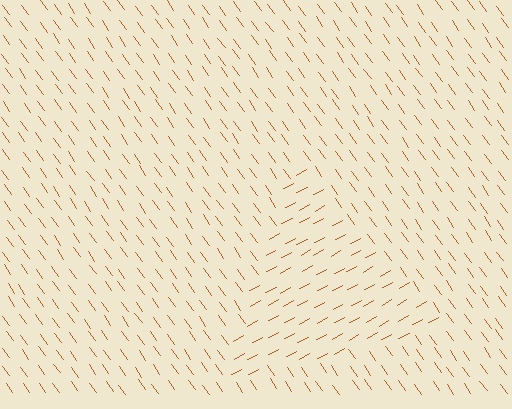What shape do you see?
I see a triangle.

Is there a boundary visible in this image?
Yes, there is a texture boundary formed by a change in line orientation.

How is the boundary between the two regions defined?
The boundary is defined purely by a change in line orientation (approximately 83 degrees difference). All lines are the same color and thickness.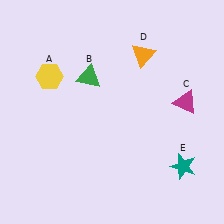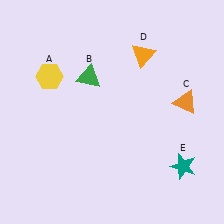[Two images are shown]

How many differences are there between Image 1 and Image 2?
There is 1 difference between the two images.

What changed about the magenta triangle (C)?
In Image 1, C is magenta. In Image 2, it changed to orange.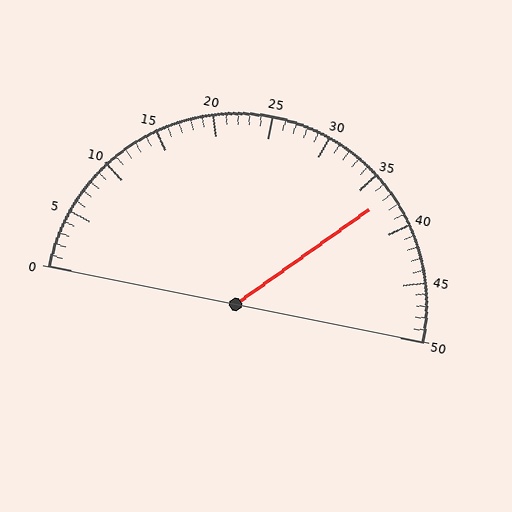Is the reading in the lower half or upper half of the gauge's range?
The reading is in the upper half of the range (0 to 50).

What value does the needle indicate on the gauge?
The needle indicates approximately 37.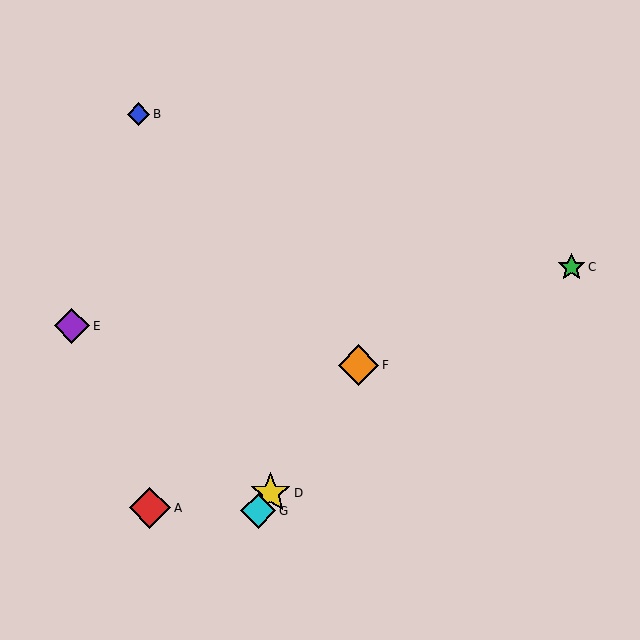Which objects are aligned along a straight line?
Objects D, F, G are aligned along a straight line.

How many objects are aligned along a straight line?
3 objects (D, F, G) are aligned along a straight line.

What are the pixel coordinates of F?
Object F is at (359, 365).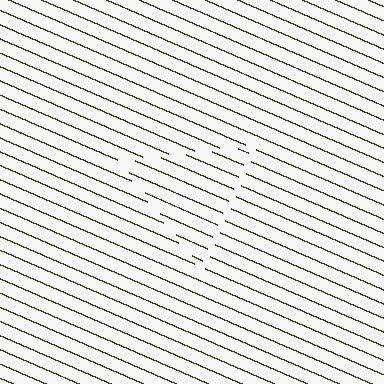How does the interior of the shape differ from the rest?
The interior of the shape contains the same grating, shifted by half a period — the contour is defined by the phase discontinuity where line-ends from the inner and outer gratings abut.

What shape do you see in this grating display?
An illusory triangle. The interior of the shape contains the same grating, shifted by half a period — the contour is defined by the phase discontinuity where line-ends from the inner and outer gratings abut.